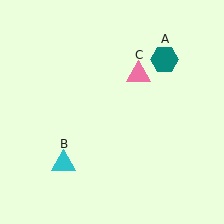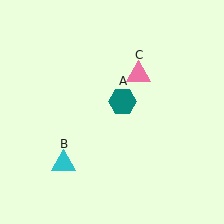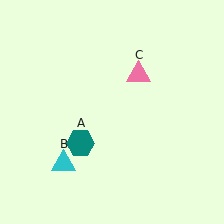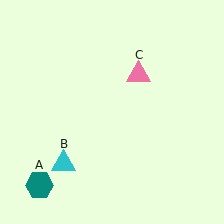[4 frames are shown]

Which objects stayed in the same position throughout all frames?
Cyan triangle (object B) and pink triangle (object C) remained stationary.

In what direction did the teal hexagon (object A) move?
The teal hexagon (object A) moved down and to the left.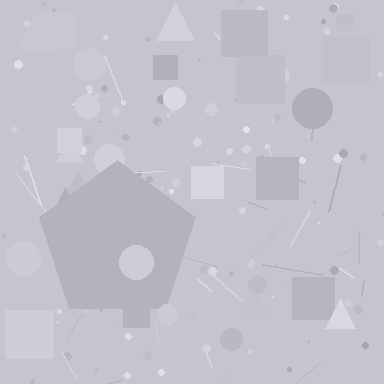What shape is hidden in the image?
A pentagon is hidden in the image.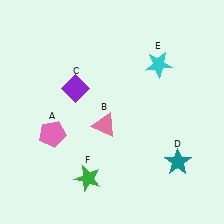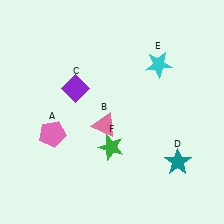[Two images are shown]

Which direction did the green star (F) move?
The green star (F) moved up.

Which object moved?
The green star (F) moved up.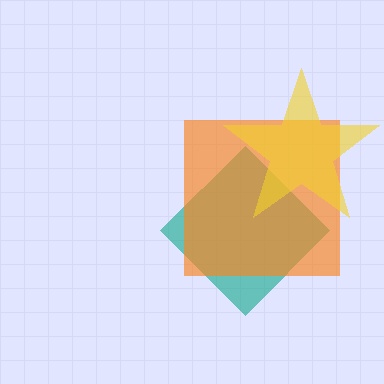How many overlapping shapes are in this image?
There are 3 overlapping shapes in the image.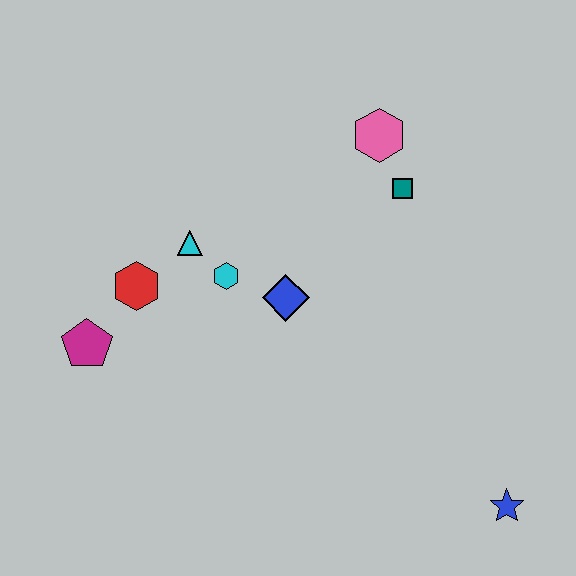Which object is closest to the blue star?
The blue diamond is closest to the blue star.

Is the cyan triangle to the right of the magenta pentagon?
Yes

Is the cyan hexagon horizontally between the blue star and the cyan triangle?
Yes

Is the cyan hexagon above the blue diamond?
Yes